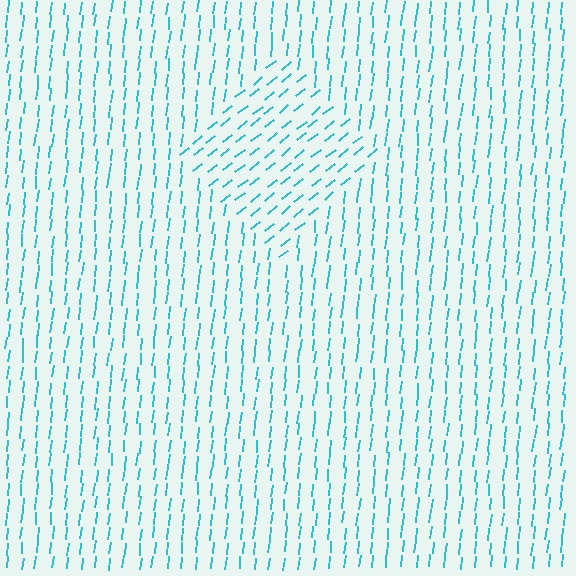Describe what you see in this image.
The image is filled with small cyan line segments. A diamond region in the image has lines oriented differently from the surrounding lines, creating a visible texture boundary.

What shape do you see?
I see a diamond.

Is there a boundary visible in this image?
Yes, there is a texture boundary formed by a change in line orientation.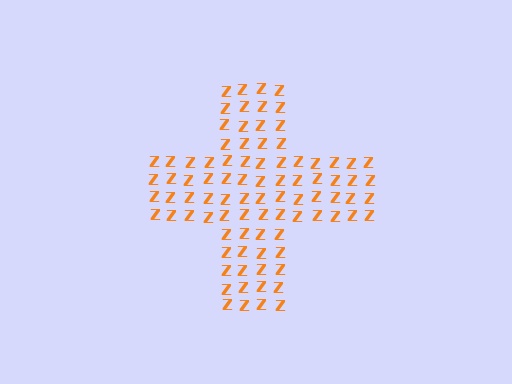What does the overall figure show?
The overall figure shows a cross.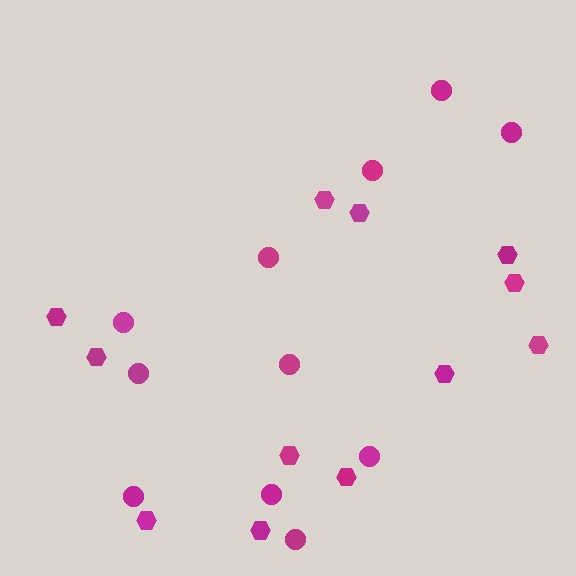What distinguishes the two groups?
There are 2 groups: one group of hexagons (12) and one group of circles (11).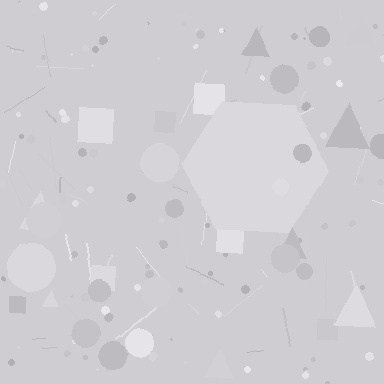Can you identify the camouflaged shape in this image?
The camouflaged shape is a hexagon.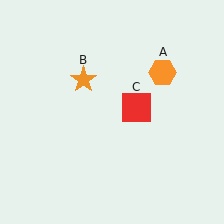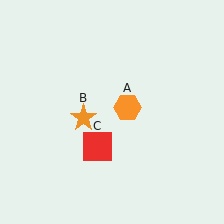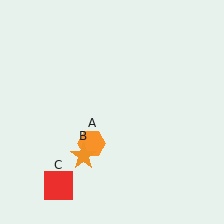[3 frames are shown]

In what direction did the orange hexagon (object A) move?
The orange hexagon (object A) moved down and to the left.